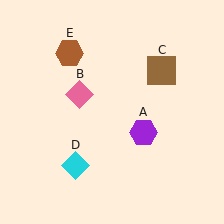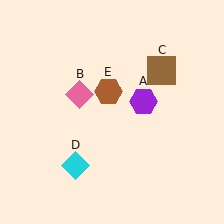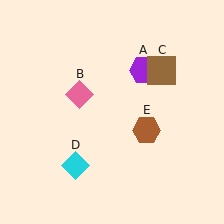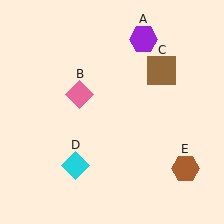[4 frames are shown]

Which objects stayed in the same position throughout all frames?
Pink diamond (object B) and brown square (object C) and cyan diamond (object D) remained stationary.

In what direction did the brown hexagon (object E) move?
The brown hexagon (object E) moved down and to the right.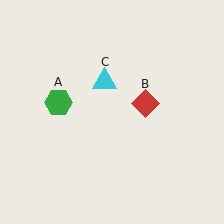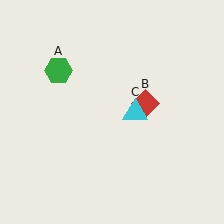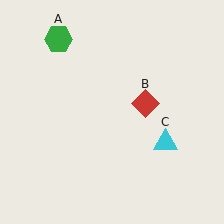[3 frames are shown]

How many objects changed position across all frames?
2 objects changed position: green hexagon (object A), cyan triangle (object C).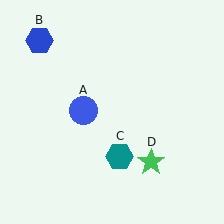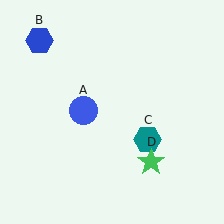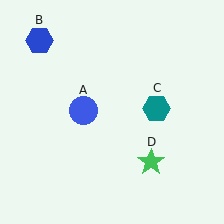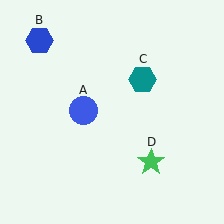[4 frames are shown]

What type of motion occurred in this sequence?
The teal hexagon (object C) rotated counterclockwise around the center of the scene.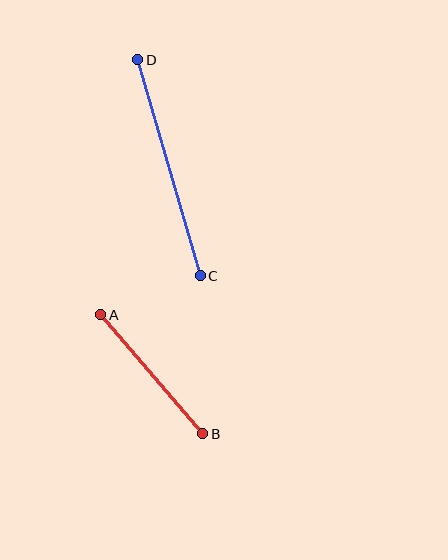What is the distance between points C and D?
The distance is approximately 225 pixels.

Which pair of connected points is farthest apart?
Points C and D are farthest apart.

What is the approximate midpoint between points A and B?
The midpoint is at approximately (152, 374) pixels.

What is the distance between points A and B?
The distance is approximately 157 pixels.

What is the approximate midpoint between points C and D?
The midpoint is at approximately (169, 168) pixels.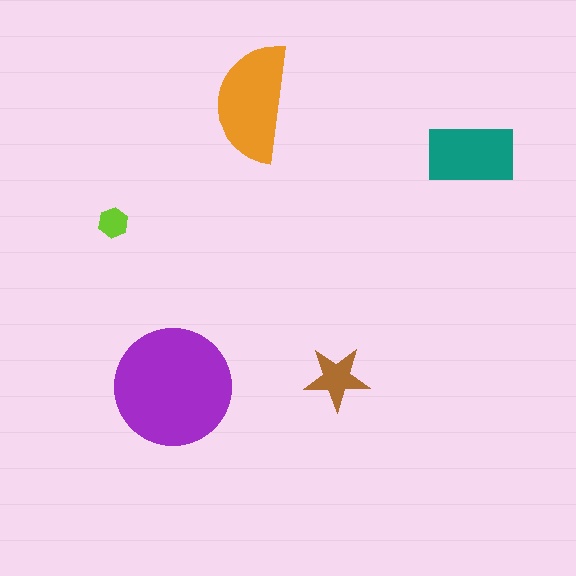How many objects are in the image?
There are 5 objects in the image.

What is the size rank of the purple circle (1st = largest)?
1st.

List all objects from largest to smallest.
The purple circle, the orange semicircle, the teal rectangle, the brown star, the lime hexagon.